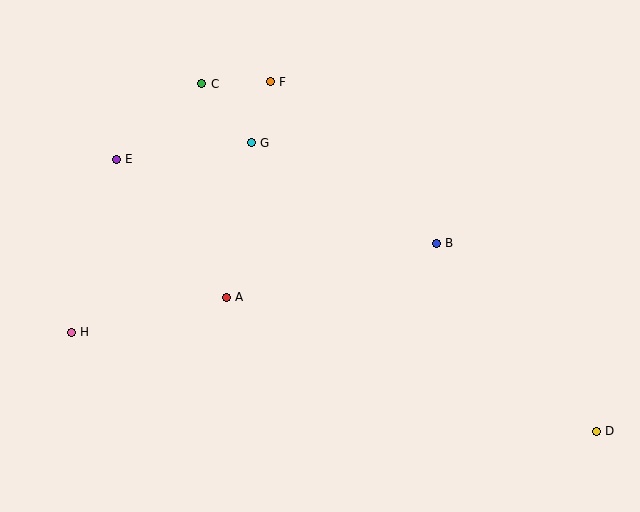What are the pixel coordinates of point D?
Point D is at (596, 431).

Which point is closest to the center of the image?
Point A at (226, 297) is closest to the center.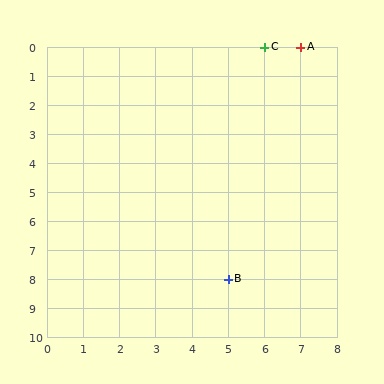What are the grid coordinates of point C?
Point C is at grid coordinates (6, 0).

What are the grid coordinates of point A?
Point A is at grid coordinates (7, 0).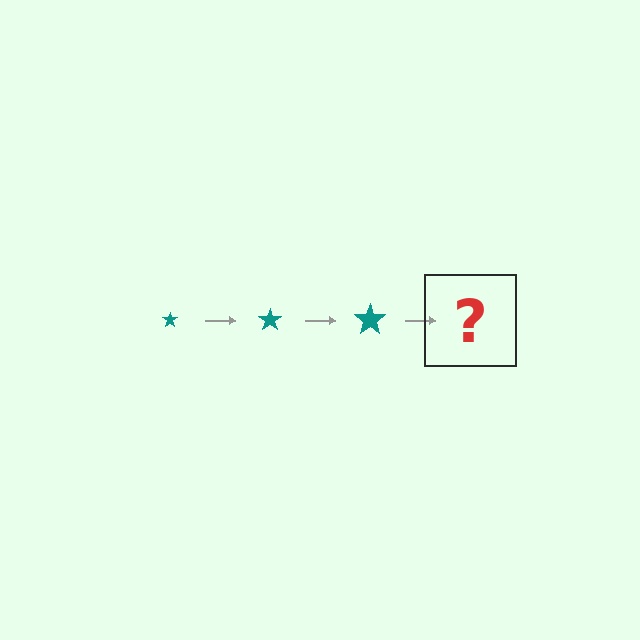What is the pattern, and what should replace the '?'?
The pattern is that the star gets progressively larger each step. The '?' should be a teal star, larger than the previous one.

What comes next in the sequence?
The next element should be a teal star, larger than the previous one.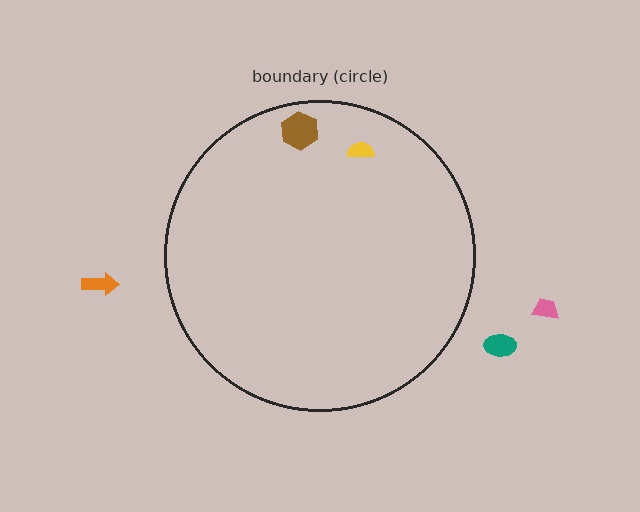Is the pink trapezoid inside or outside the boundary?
Outside.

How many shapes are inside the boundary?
2 inside, 3 outside.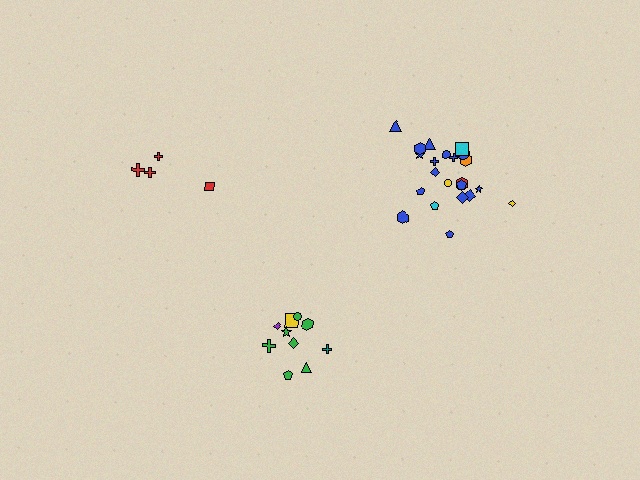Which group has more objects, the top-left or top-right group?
The top-right group.